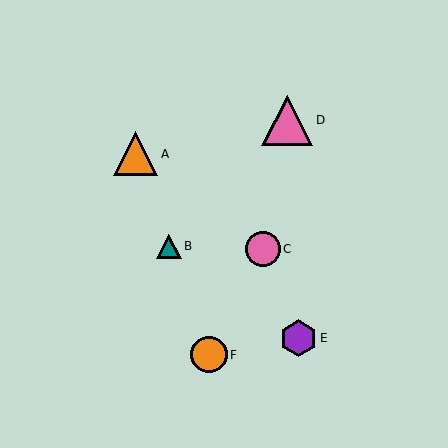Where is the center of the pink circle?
The center of the pink circle is at (263, 249).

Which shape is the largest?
The pink triangle (labeled D) is the largest.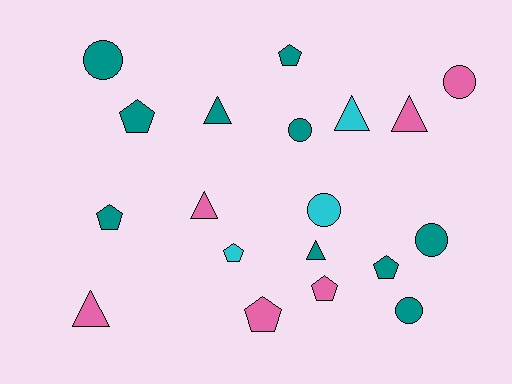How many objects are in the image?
There are 19 objects.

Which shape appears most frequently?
Pentagon, with 7 objects.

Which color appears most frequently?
Teal, with 10 objects.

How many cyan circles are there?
There is 1 cyan circle.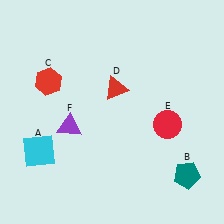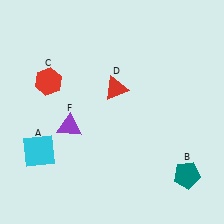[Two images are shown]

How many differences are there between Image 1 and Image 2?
There is 1 difference between the two images.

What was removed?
The red circle (E) was removed in Image 2.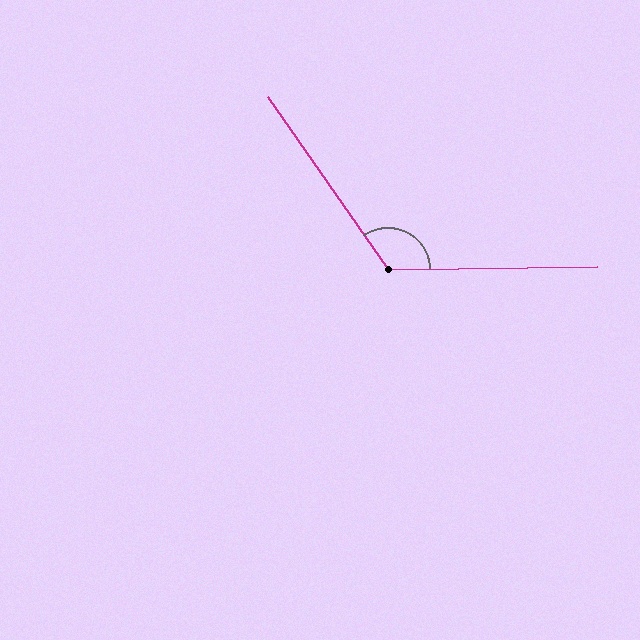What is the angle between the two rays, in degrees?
Approximately 124 degrees.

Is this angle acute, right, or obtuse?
It is obtuse.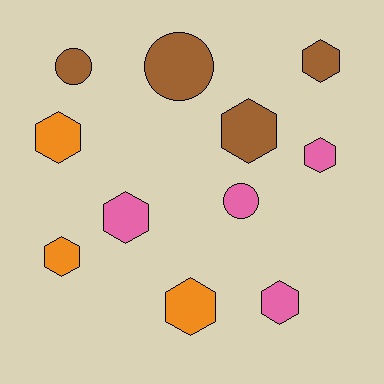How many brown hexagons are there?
There are 2 brown hexagons.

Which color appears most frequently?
Brown, with 4 objects.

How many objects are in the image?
There are 11 objects.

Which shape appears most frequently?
Hexagon, with 8 objects.